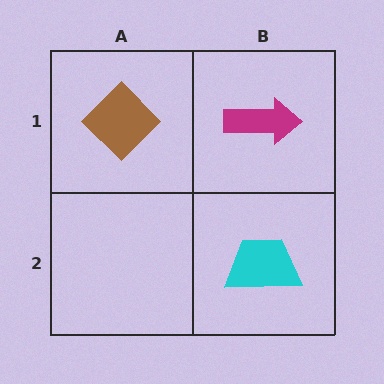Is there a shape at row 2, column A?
No, that cell is empty.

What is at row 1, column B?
A magenta arrow.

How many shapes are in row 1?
2 shapes.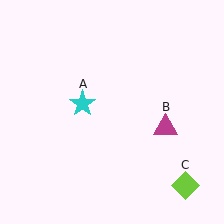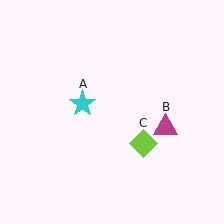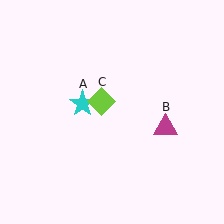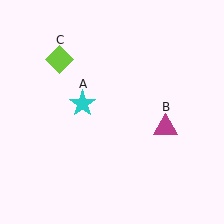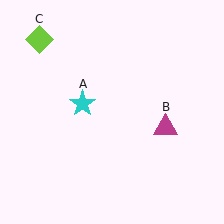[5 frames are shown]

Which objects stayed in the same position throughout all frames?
Cyan star (object A) and magenta triangle (object B) remained stationary.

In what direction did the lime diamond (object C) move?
The lime diamond (object C) moved up and to the left.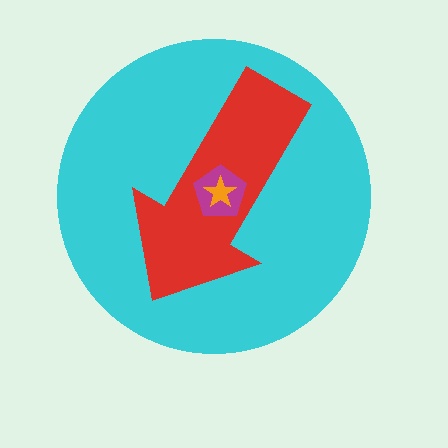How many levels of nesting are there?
4.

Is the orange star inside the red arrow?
Yes.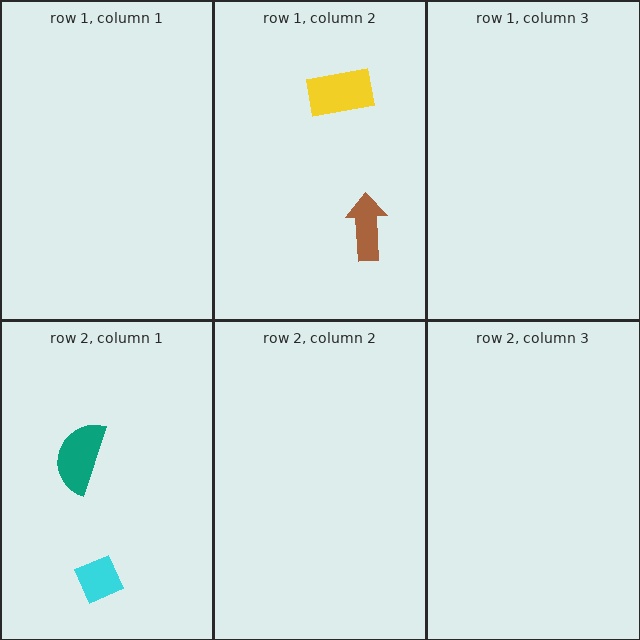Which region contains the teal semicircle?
The row 2, column 1 region.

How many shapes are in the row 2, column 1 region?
2.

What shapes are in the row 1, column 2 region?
The brown arrow, the yellow rectangle.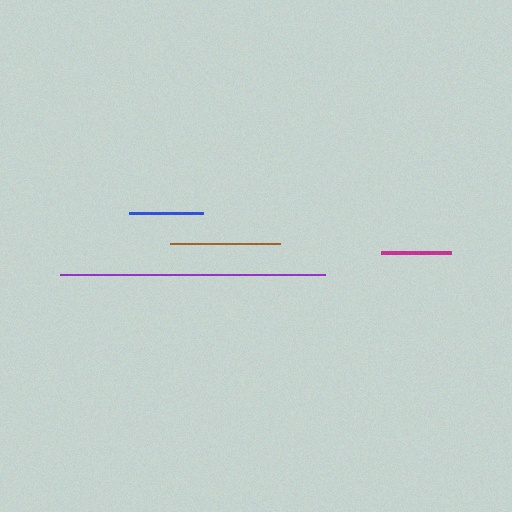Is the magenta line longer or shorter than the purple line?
The purple line is longer than the magenta line.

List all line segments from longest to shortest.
From longest to shortest: purple, brown, blue, magenta.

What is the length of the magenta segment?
The magenta segment is approximately 70 pixels long.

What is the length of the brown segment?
The brown segment is approximately 111 pixels long.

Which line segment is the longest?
The purple line is the longest at approximately 266 pixels.